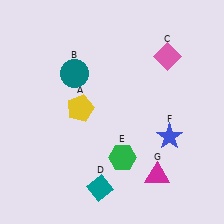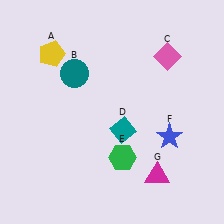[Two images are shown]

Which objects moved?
The objects that moved are: the yellow pentagon (A), the teal diamond (D).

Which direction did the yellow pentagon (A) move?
The yellow pentagon (A) moved up.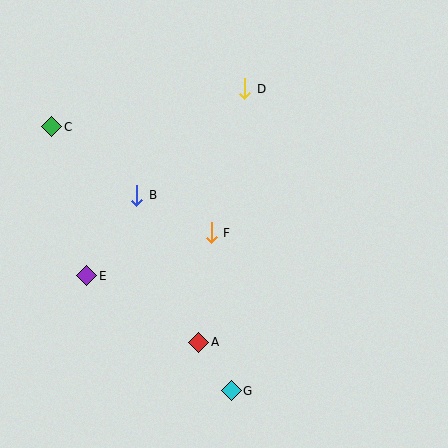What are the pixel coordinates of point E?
Point E is at (86, 276).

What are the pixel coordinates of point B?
Point B is at (137, 195).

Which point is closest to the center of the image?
Point F at (211, 233) is closest to the center.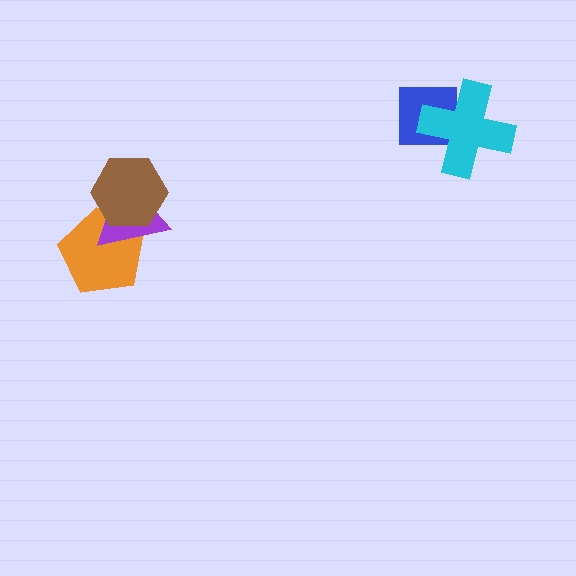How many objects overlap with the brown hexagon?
2 objects overlap with the brown hexagon.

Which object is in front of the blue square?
The cyan cross is in front of the blue square.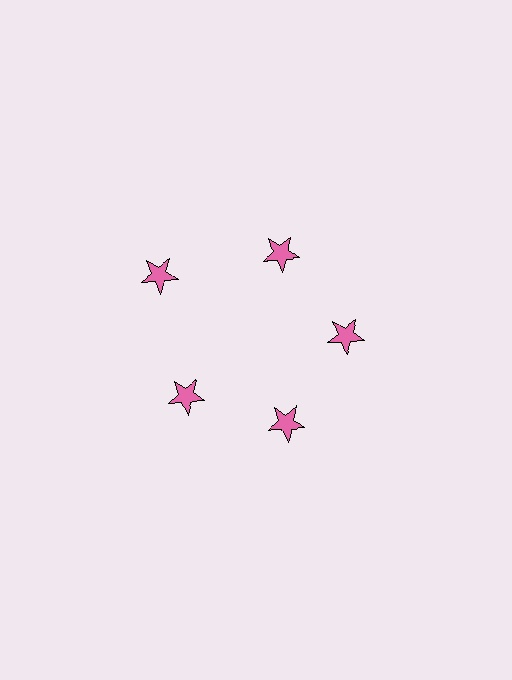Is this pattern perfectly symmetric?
No. The 5 pink stars are arranged in a ring, but one element near the 10 o'clock position is pushed outward from the center, breaking the 5-fold rotational symmetry.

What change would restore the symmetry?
The symmetry would be restored by moving it inward, back onto the ring so that all 5 stars sit at equal angles and equal distance from the center.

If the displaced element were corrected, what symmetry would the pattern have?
It would have 5-fold rotational symmetry — the pattern would map onto itself every 72 degrees.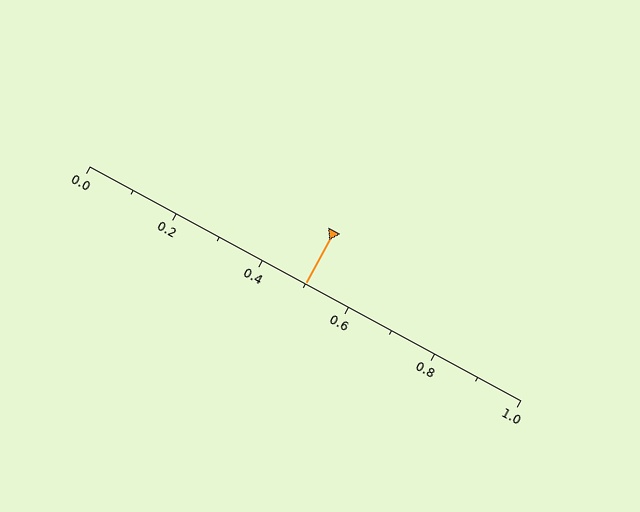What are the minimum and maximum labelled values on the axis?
The axis runs from 0.0 to 1.0.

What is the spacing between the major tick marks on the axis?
The major ticks are spaced 0.2 apart.